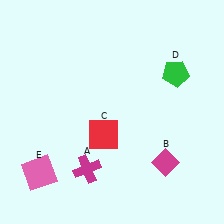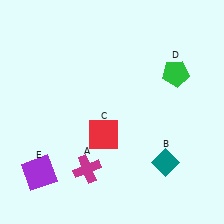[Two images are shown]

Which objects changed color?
B changed from magenta to teal. E changed from pink to purple.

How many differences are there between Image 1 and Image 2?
There are 2 differences between the two images.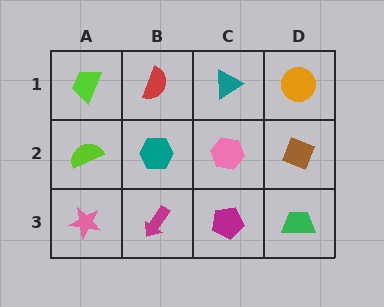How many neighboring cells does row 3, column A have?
2.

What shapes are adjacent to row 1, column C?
A pink hexagon (row 2, column C), a red semicircle (row 1, column B), an orange circle (row 1, column D).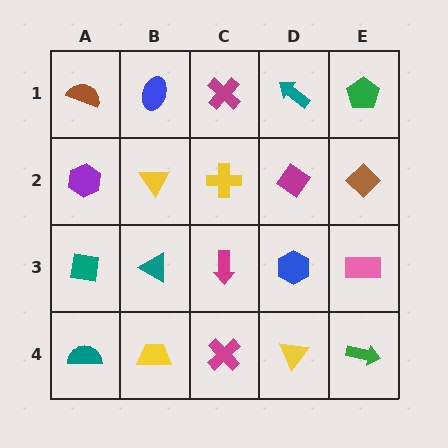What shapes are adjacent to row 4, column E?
A pink rectangle (row 3, column E), a yellow triangle (row 4, column D).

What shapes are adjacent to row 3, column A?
A purple hexagon (row 2, column A), a teal semicircle (row 4, column A), a teal triangle (row 3, column B).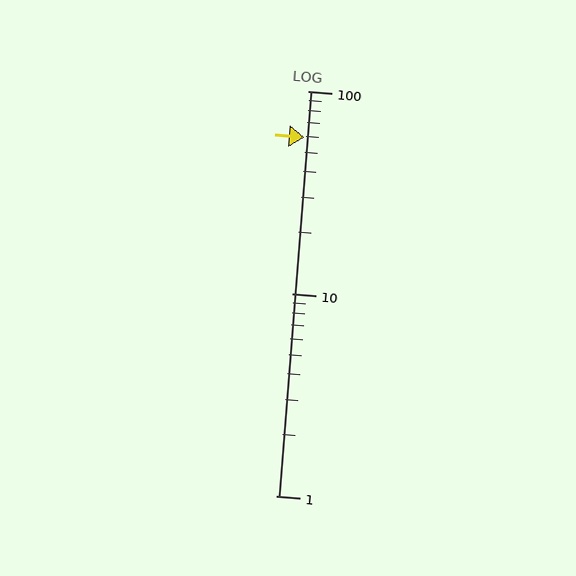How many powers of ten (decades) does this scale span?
The scale spans 2 decades, from 1 to 100.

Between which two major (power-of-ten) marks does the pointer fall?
The pointer is between 10 and 100.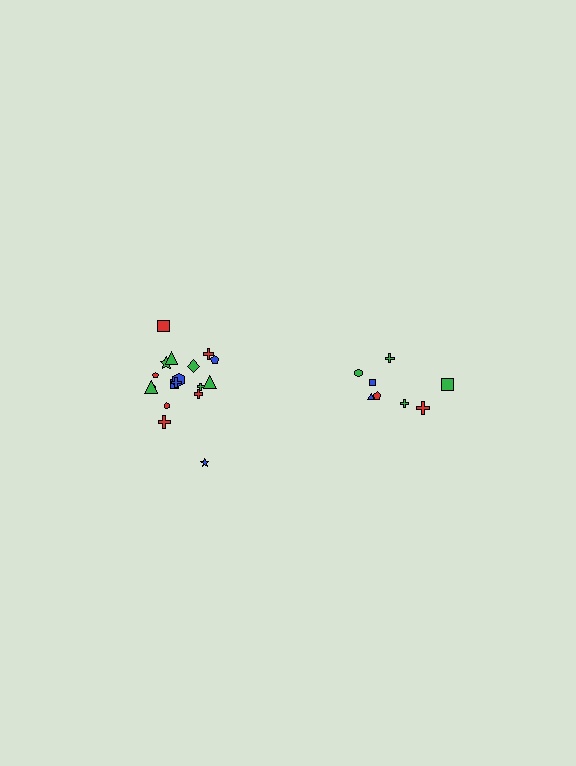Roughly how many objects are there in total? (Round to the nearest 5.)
Roughly 25 objects in total.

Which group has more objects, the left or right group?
The left group.